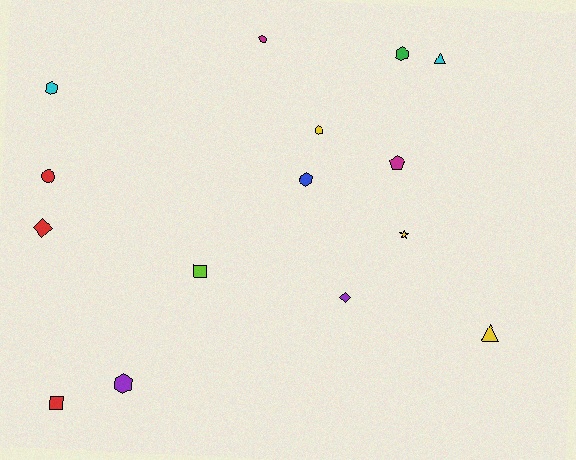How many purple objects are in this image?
There are 2 purple objects.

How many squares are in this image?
There are 2 squares.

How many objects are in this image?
There are 15 objects.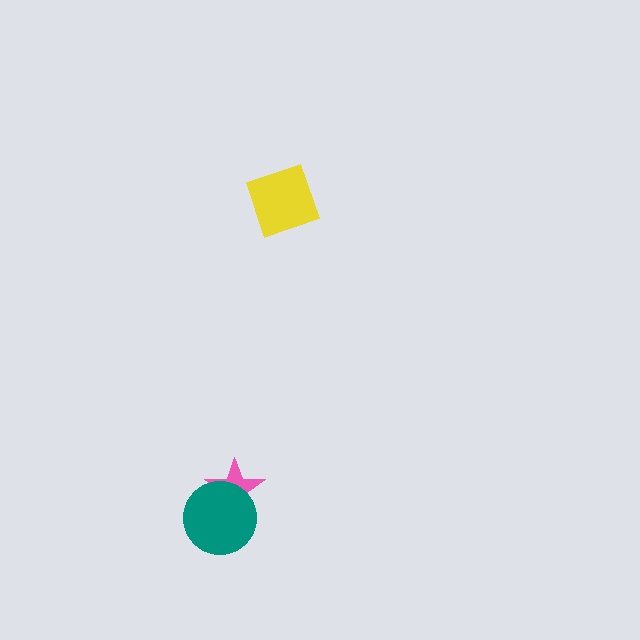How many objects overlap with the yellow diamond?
0 objects overlap with the yellow diamond.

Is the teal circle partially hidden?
No, no other shape covers it.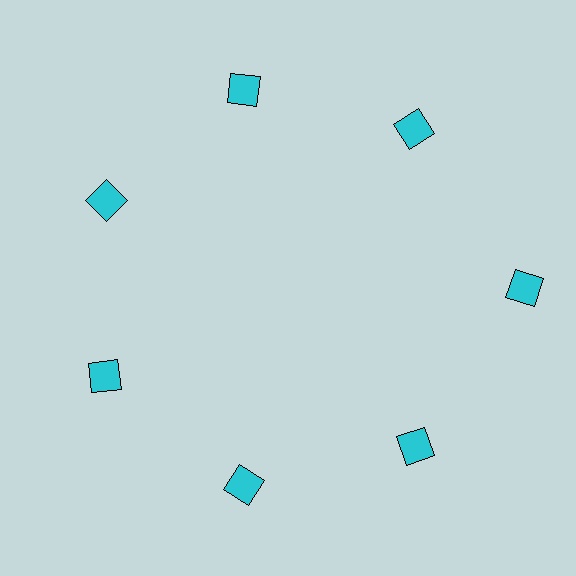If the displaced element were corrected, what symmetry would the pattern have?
It would have 7-fold rotational symmetry — the pattern would map onto itself every 51 degrees.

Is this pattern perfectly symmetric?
No. The 7 cyan diamonds are arranged in a ring, but one element near the 3 o'clock position is pushed outward from the center, breaking the 7-fold rotational symmetry.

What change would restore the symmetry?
The symmetry would be restored by moving it inward, back onto the ring so that all 7 diamonds sit at equal angles and equal distance from the center.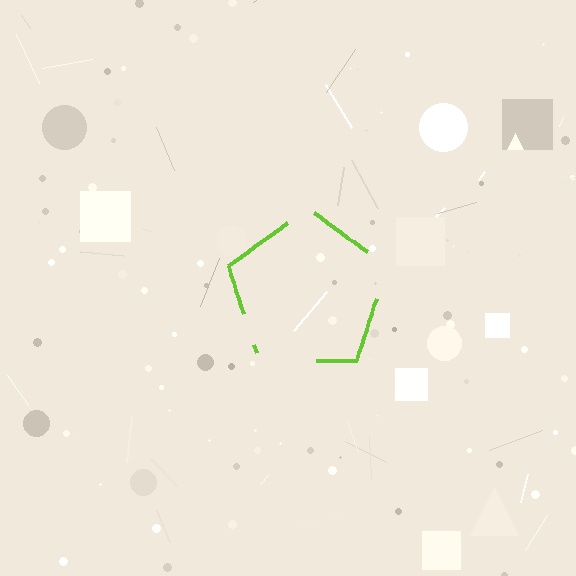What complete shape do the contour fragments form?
The contour fragments form a pentagon.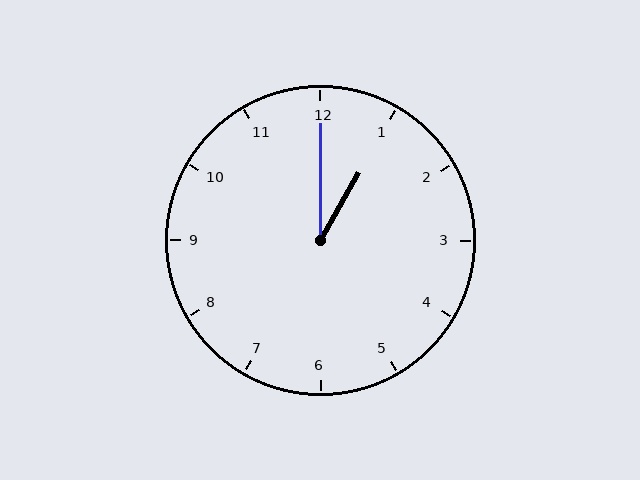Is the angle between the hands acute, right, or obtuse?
It is acute.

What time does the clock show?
1:00.